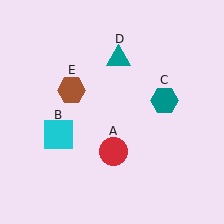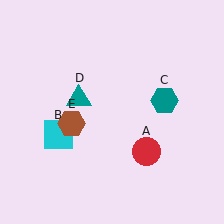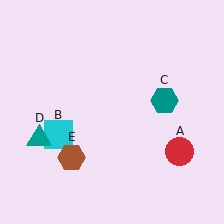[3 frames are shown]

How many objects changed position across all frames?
3 objects changed position: red circle (object A), teal triangle (object D), brown hexagon (object E).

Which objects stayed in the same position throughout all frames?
Cyan square (object B) and teal hexagon (object C) remained stationary.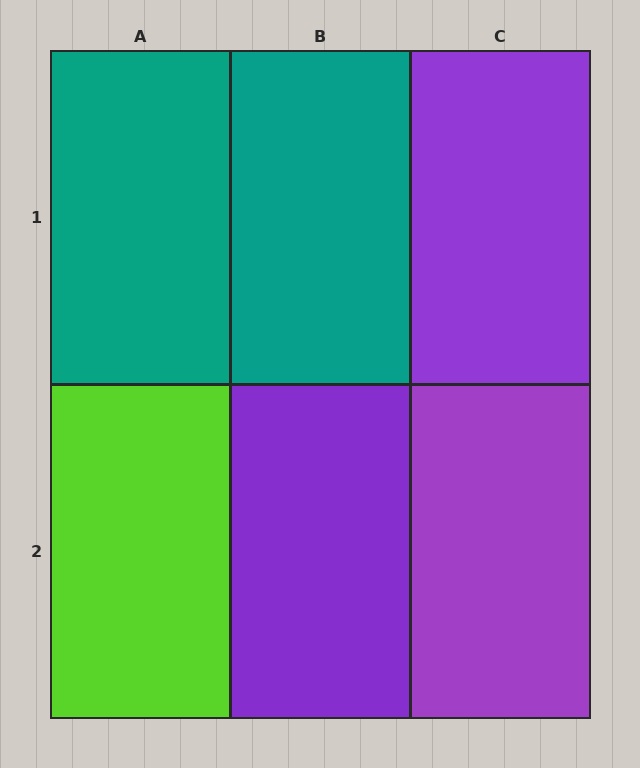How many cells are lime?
1 cell is lime.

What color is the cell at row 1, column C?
Purple.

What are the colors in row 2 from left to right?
Lime, purple, purple.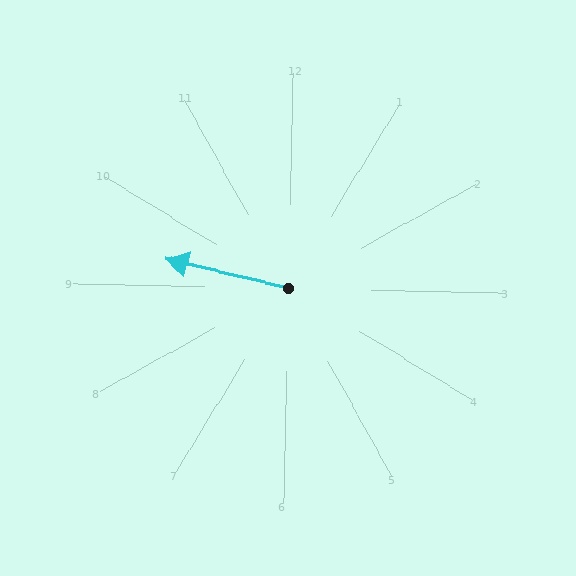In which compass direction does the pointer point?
West.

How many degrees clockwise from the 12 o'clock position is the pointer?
Approximately 282 degrees.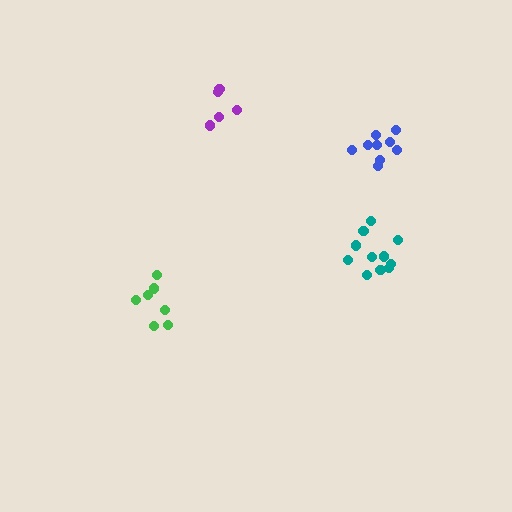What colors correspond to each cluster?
The clusters are colored: teal, purple, green, blue.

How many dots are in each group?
Group 1: 11 dots, Group 2: 5 dots, Group 3: 7 dots, Group 4: 9 dots (32 total).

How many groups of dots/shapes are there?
There are 4 groups.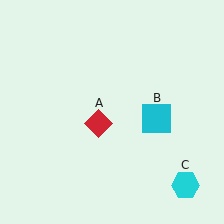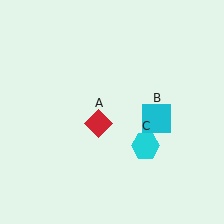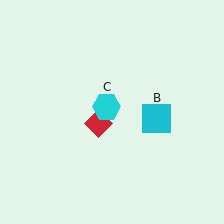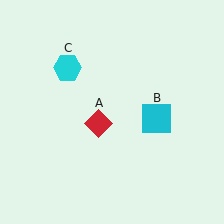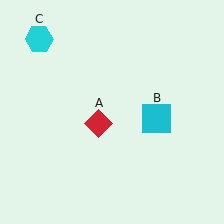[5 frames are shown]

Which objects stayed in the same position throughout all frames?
Red diamond (object A) and cyan square (object B) remained stationary.